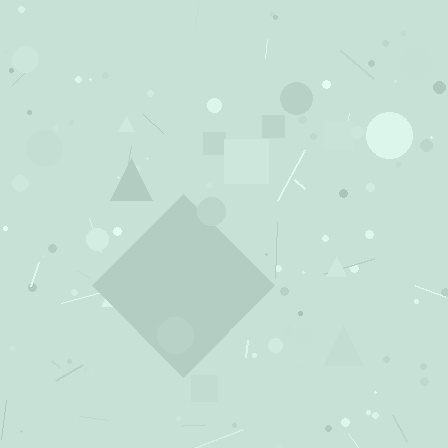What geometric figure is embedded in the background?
A diamond is embedded in the background.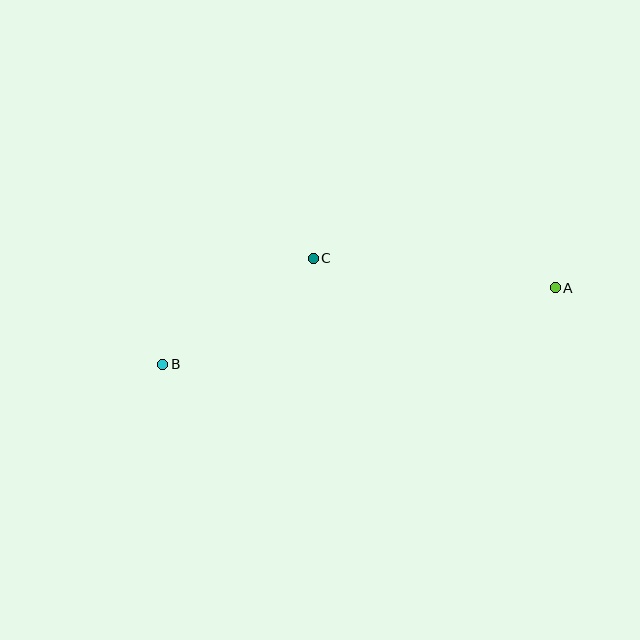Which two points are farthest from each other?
Points A and B are farthest from each other.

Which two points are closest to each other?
Points B and C are closest to each other.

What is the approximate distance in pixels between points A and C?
The distance between A and C is approximately 244 pixels.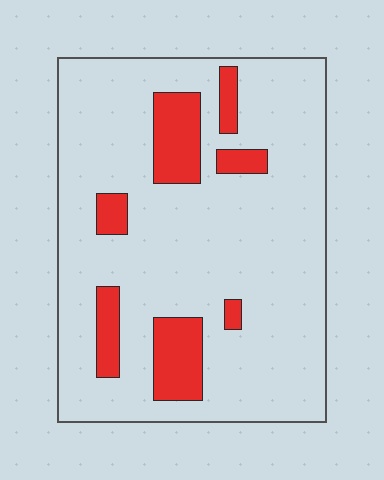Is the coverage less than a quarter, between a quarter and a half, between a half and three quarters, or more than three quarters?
Less than a quarter.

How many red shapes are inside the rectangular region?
7.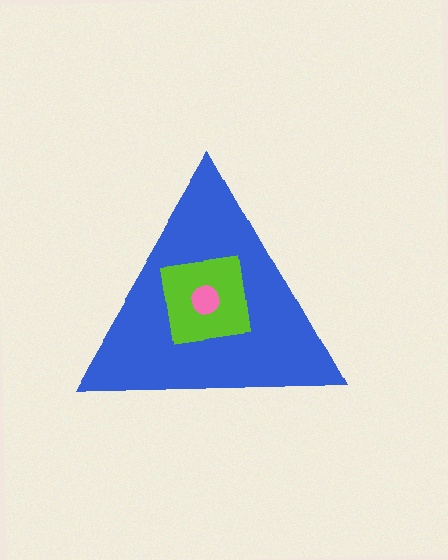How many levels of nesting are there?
3.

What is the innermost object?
The pink circle.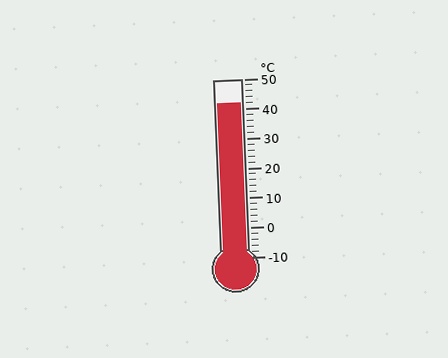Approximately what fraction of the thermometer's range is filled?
The thermometer is filled to approximately 85% of its range.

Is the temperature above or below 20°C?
The temperature is above 20°C.